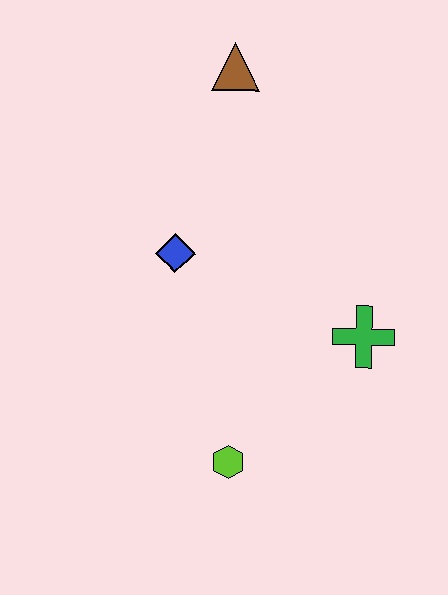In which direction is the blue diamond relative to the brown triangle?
The blue diamond is below the brown triangle.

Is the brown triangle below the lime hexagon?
No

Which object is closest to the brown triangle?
The blue diamond is closest to the brown triangle.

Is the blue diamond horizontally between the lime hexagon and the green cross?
No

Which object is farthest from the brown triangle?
The lime hexagon is farthest from the brown triangle.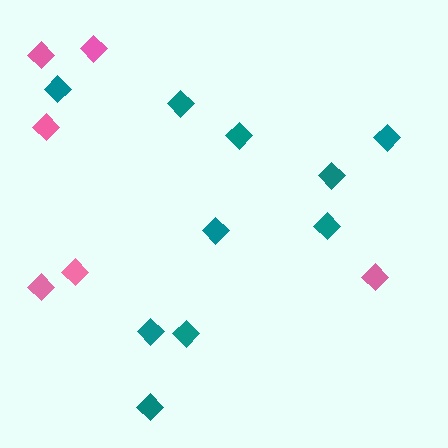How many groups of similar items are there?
There are 2 groups: one group of teal diamonds (10) and one group of pink diamonds (6).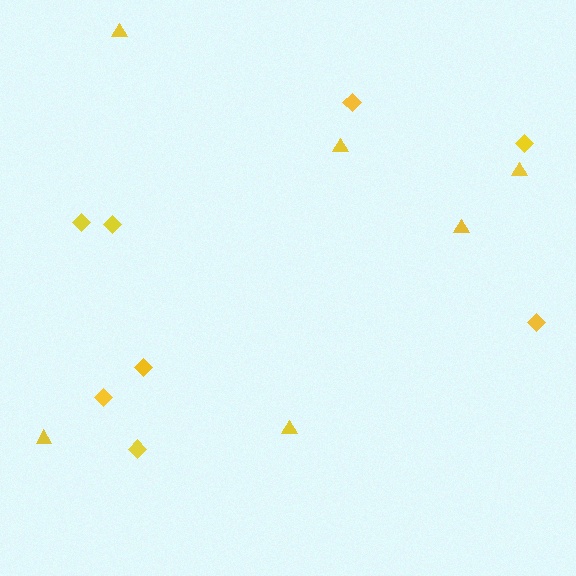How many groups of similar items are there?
There are 2 groups: one group of triangles (6) and one group of diamonds (8).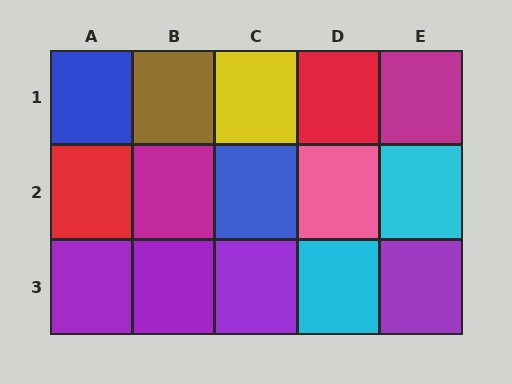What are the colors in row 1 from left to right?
Blue, brown, yellow, red, magenta.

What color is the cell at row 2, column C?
Blue.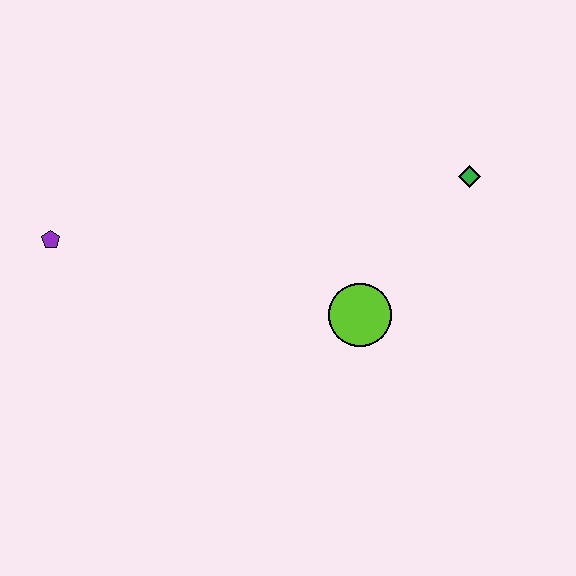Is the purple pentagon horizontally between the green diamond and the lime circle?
No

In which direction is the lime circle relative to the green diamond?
The lime circle is below the green diamond.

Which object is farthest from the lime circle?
The purple pentagon is farthest from the lime circle.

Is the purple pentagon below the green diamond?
Yes